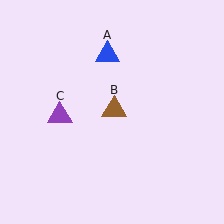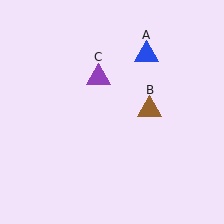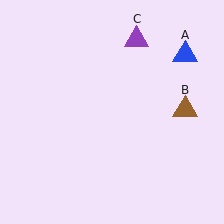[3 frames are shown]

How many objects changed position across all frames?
3 objects changed position: blue triangle (object A), brown triangle (object B), purple triangle (object C).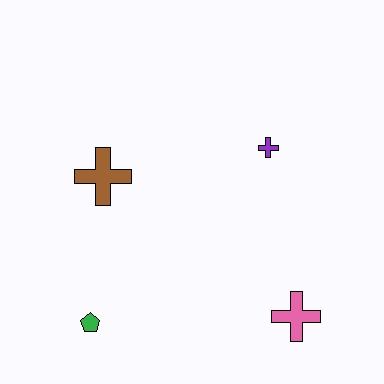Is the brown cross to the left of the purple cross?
Yes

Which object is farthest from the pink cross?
The brown cross is farthest from the pink cross.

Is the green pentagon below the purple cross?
Yes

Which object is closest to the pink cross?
The purple cross is closest to the pink cross.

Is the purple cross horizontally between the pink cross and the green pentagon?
Yes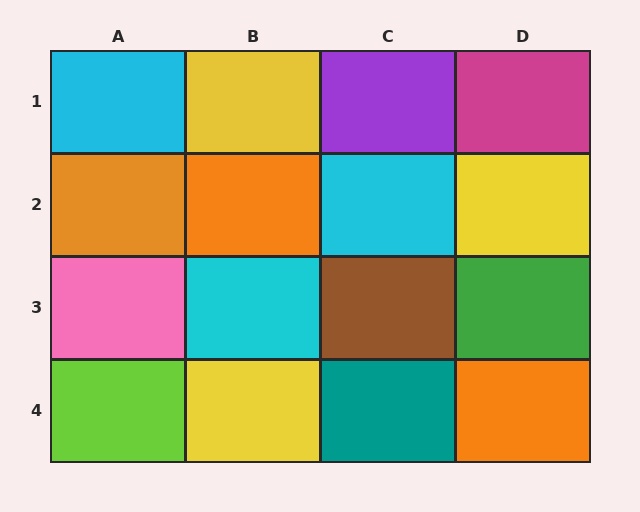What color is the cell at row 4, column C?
Teal.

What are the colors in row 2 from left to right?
Orange, orange, cyan, yellow.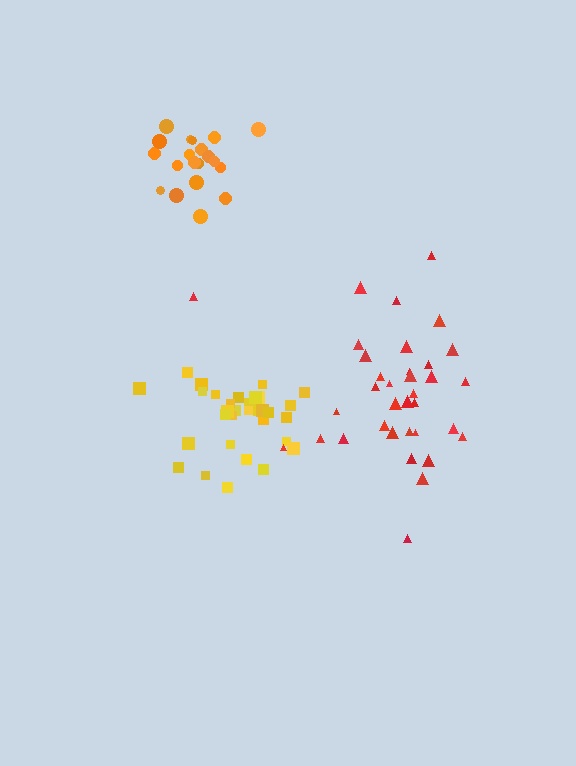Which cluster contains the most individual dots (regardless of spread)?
Red (35).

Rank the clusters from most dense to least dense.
yellow, orange, red.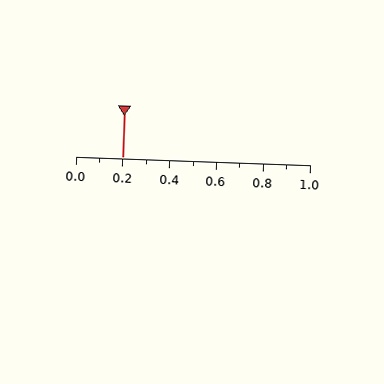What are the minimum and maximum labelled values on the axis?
The axis runs from 0.0 to 1.0.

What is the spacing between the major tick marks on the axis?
The major ticks are spaced 0.2 apart.